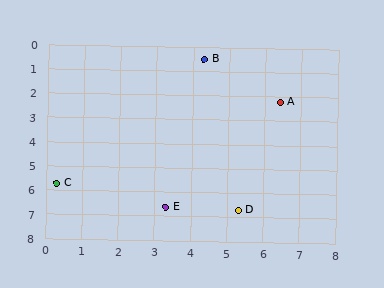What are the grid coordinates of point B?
Point B is at approximately (4.3, 0.5).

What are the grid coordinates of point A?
Point A is at approximately (6.4, 2.2).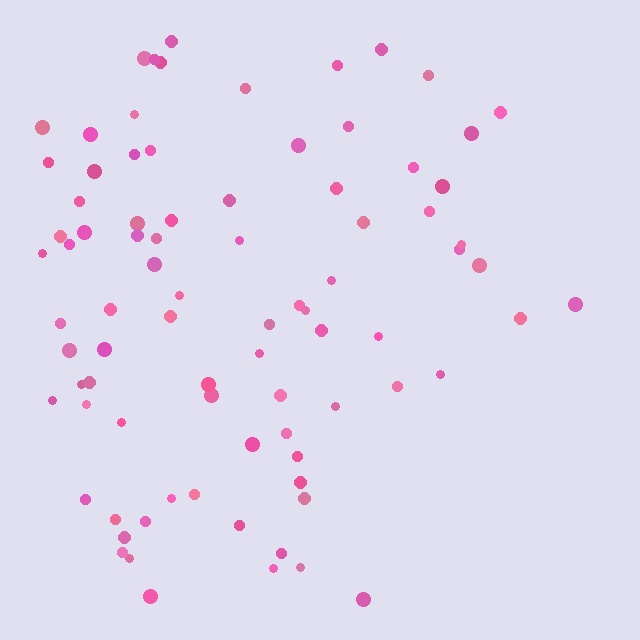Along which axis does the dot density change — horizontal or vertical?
Horizontal.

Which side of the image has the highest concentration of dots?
The left.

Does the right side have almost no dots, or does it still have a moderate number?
Still a moderate number, just noticeably fewer than the left.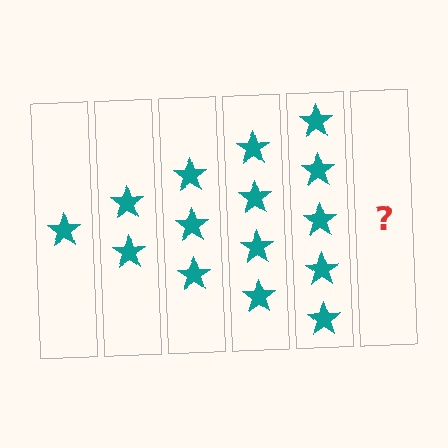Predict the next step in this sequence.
The next step is 6 stars.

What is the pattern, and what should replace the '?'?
The pattern is that each step adds one more star. The '?' should be 6 stars.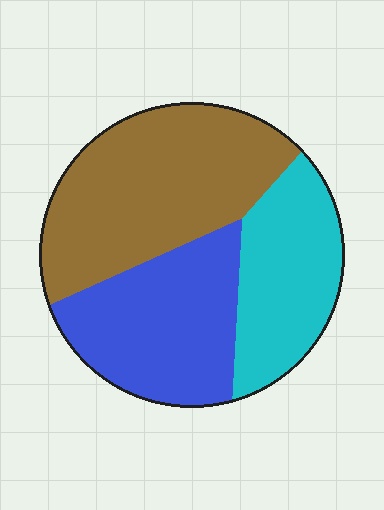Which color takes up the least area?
Cyan, at roughly 25%.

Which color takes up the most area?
Brown, at roughly 40%.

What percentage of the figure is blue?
Blue takes up between a quarter and a half of the figure.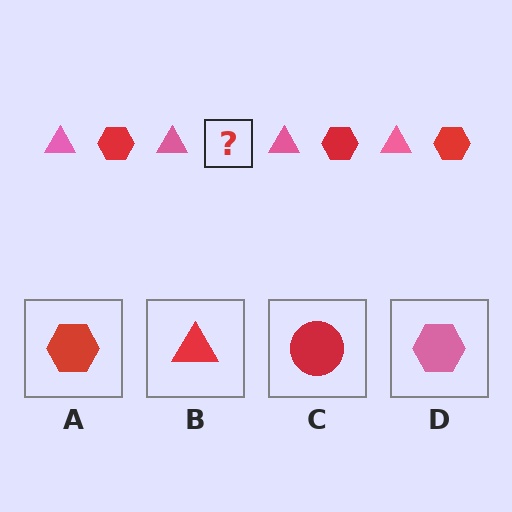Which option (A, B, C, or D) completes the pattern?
A.